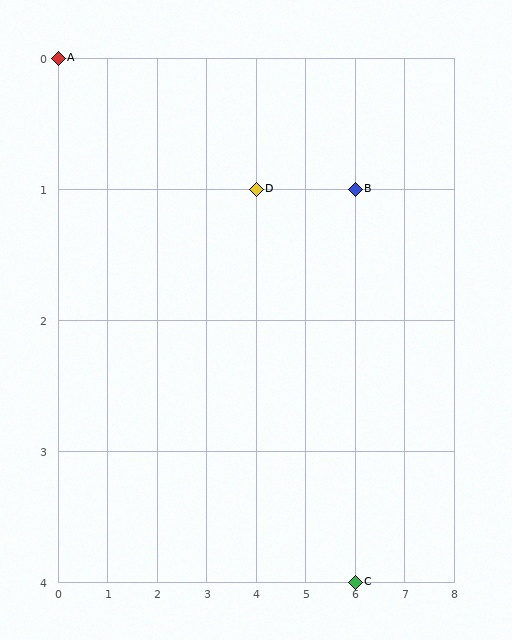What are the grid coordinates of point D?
Point D is at grid coordinates (4, 1).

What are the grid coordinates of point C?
Point C is at grid coordinates (6, 4).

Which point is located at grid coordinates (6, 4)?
Point C is at (6, 4).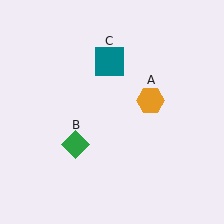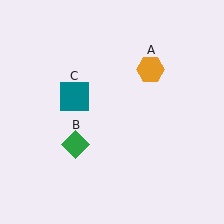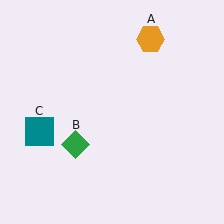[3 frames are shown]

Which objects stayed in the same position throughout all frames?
Green diamond (object B) remained stationary.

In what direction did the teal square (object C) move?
The teal square (object C) moved down and to the left.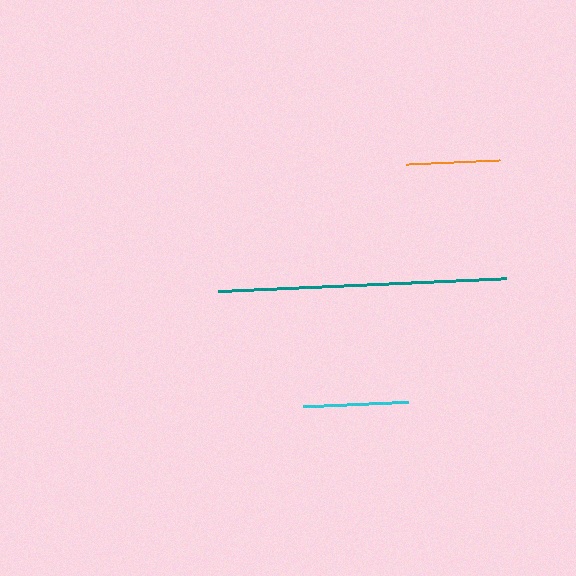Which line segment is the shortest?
The orange line is the shortest at approximately 94 pixels.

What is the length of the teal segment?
The teal segment is approximately 288 pixels long.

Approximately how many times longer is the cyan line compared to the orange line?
The cyan line is approximately 1.1 times the length of the orange line.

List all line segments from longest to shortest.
From longest to shortest: teal, cyan, orange.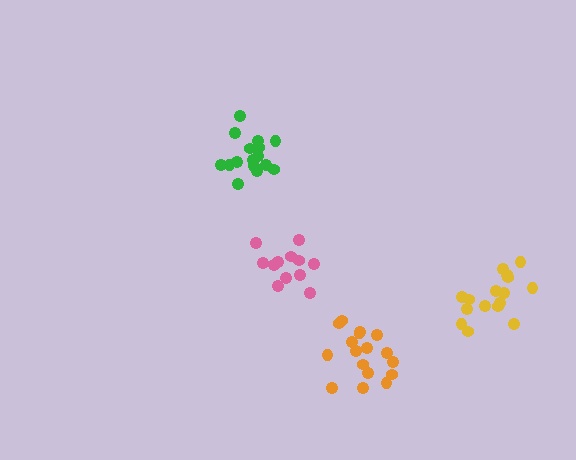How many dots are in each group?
Group 1: 17 dots, Group 2: 16 dots, Group 3: 16 dots, Group 4: 12 dots (61 total).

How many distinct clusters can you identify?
There are 4 distinct clusters.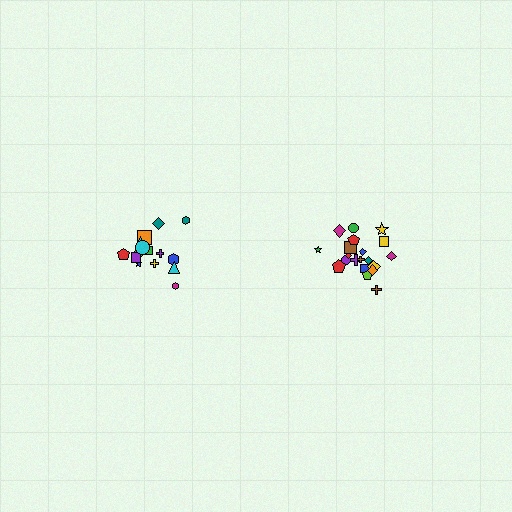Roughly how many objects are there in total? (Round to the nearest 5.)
Roughly 35 objects in total.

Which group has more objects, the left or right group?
The right group.